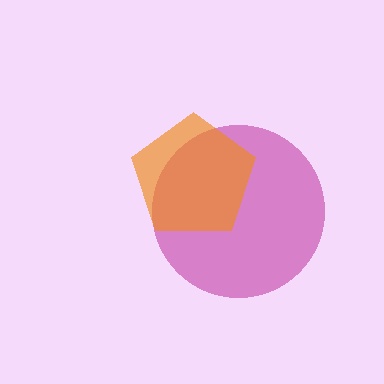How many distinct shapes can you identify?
There are 2 distinct shapes: a magenta circle, an orange pentagon.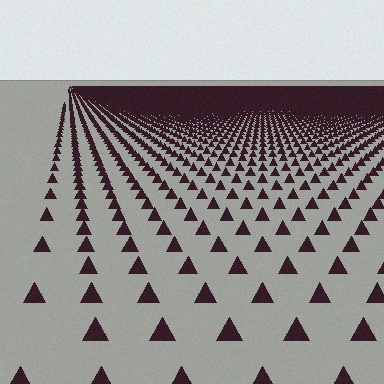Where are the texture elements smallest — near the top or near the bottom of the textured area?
Near the top.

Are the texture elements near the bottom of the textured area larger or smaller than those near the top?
Larger. Near the bottom, elements are closer to the viewer and appear at a bigger on-screen size.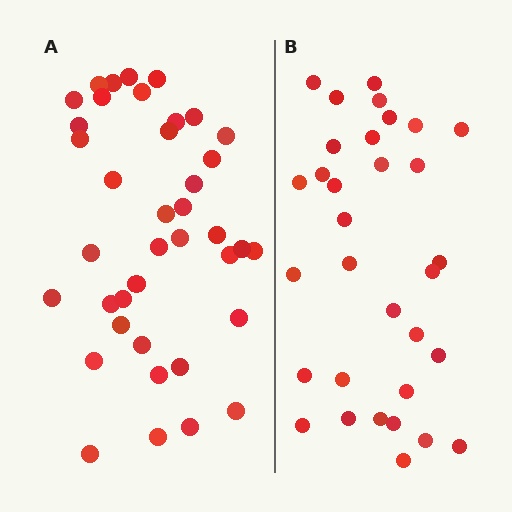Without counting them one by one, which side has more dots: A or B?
Region A (the left region) has more dots.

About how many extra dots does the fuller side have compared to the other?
Region A has roughly 8 or so more dots than region B.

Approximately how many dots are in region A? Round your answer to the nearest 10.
About 40 dots. (The exact count is 39, which rounds to 40.)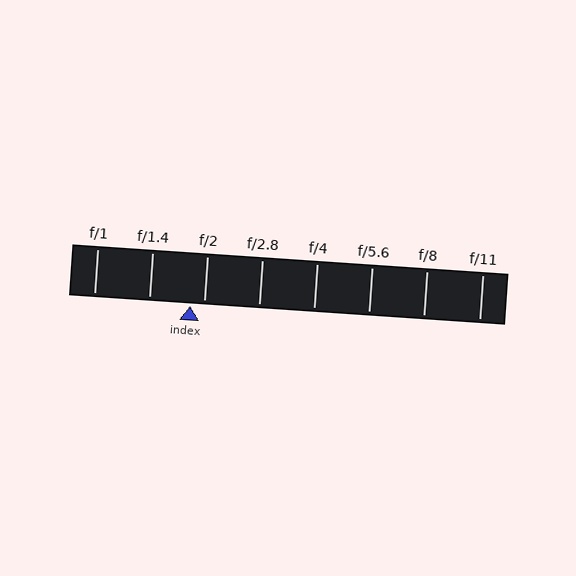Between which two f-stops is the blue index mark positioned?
The index mark is between f/1.4 and f/2.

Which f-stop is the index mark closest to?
The index mark is closest to f/2.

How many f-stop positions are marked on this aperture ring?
There are 8 f-stop positions marked.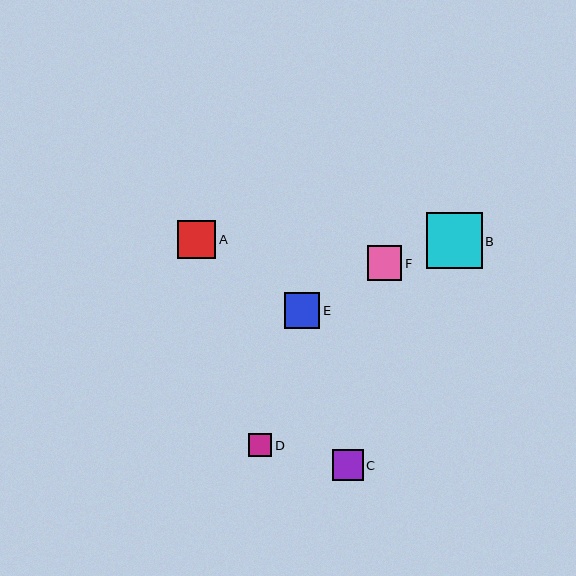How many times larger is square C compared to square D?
Square C is approximately 1.3 times the size of square D.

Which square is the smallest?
Square D is the smallest with a size of approximately 23 pixels.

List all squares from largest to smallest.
From largest to smallest: B, A, E, F, C, D.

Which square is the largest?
Square B is the largest with a size of approximately 56 pixels.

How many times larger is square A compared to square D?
Square A is approximately 1.7 times the size of square D.